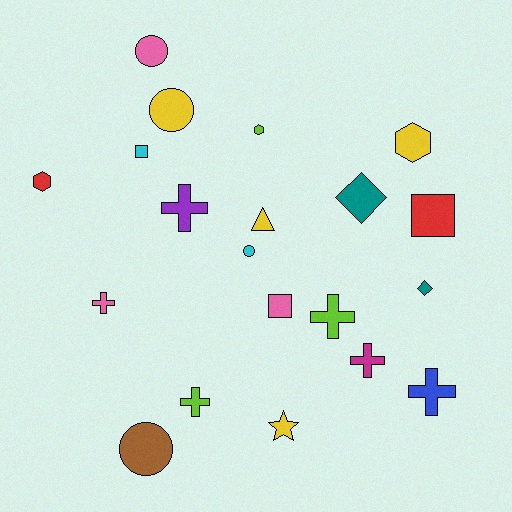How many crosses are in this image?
There are 6 crosses.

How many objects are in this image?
There are 20 objects.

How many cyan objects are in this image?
There are 2 cyan objects.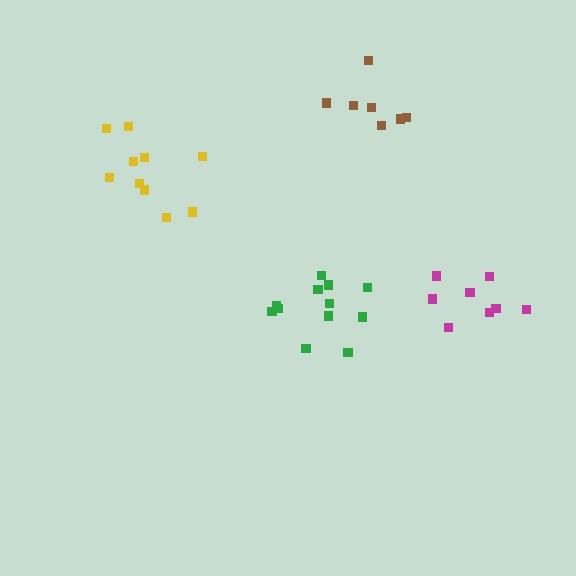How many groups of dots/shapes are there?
There are 4 groups.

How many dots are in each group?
Group 1: 8 dots, Group 2: 7 dots, Group 3: 10 dots, Group 4: 12 dots (37 total).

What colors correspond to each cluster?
The clusters are colored: magenta, brown, yellow, green.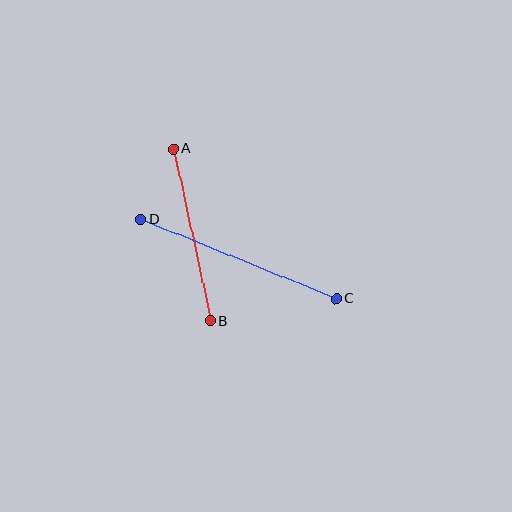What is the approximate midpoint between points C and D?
The midpoint is at approximately (239, 259) pixels.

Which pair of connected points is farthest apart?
Points C and D are farthest apart.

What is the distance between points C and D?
The distance is approximately 210 pixels.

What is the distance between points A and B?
The distance is approximately 176 pixels.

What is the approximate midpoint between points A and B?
The midpoint is at approximately (192, 235) pixels.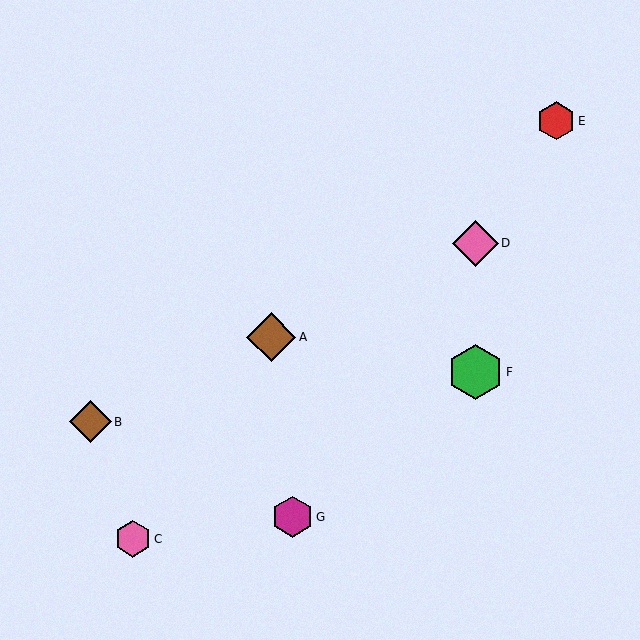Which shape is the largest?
The green hexagon (labeled F) is the largest.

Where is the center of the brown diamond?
The center of the brown diamond is at (271, 337).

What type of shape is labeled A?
Shape A is a brown diamond.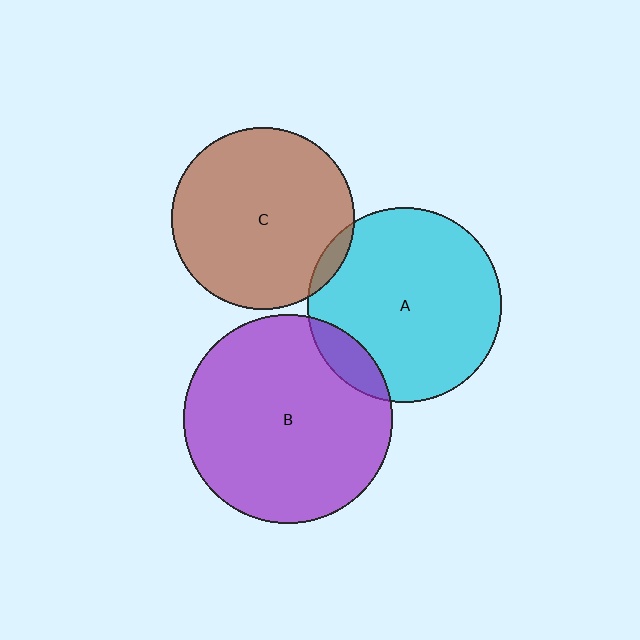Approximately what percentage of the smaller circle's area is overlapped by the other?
Approximately 10%.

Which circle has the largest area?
Circle B (purple).